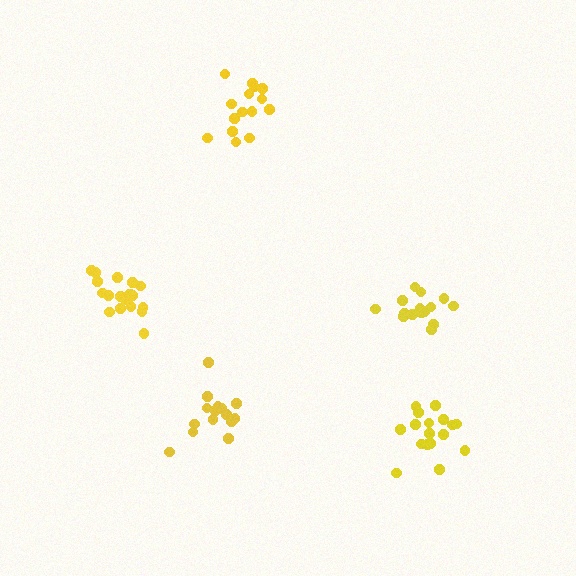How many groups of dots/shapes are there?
There are 5 groups.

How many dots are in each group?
Group 1: 19 dots, Group 2: 17 dots, Group 3: 15 dots, Group 4: 16 dots, Group 5: 15 dots (82 total).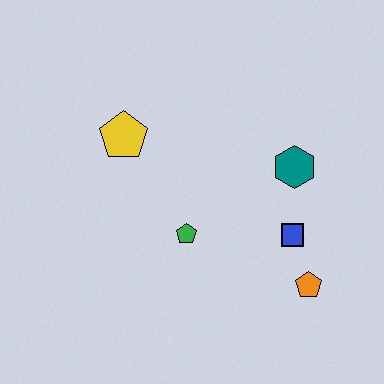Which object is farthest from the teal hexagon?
The yellow pentagon is farthest from the teal hexagon.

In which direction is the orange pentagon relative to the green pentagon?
The orange pentagon is to the right of the green pentagon.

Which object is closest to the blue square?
The orange pentagon is closest to the blue square.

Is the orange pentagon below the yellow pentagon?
Yes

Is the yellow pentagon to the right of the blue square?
No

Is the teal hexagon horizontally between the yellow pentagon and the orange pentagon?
Yes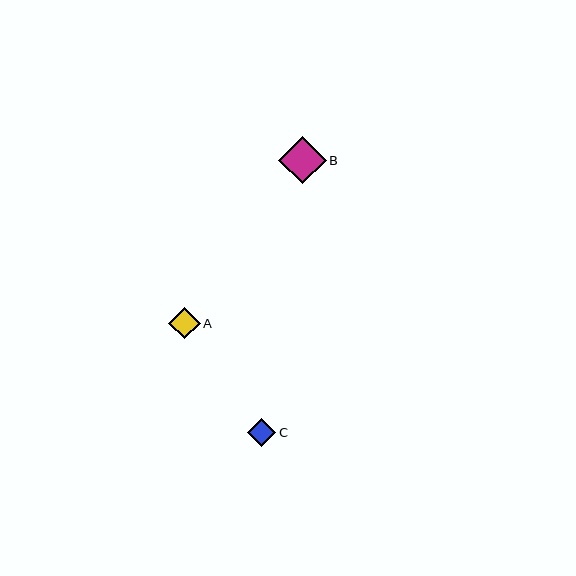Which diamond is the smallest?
Diamond C is the smallest with a size of approximately 28 pixels.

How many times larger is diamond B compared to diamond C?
Diamond B is approximately 1.7 times the size of diamond C.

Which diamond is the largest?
Diamond B is the largest with a size of approximately 47 pixels.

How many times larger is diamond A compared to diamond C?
Diamond A is approximately 1.1 times the size of diamond C.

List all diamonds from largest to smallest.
From largest to smallest: B, A, C.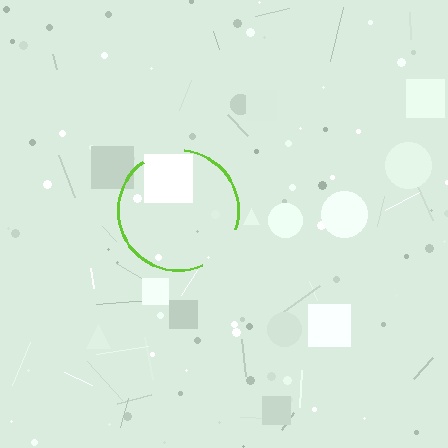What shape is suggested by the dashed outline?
The dashed outline suggests a circle.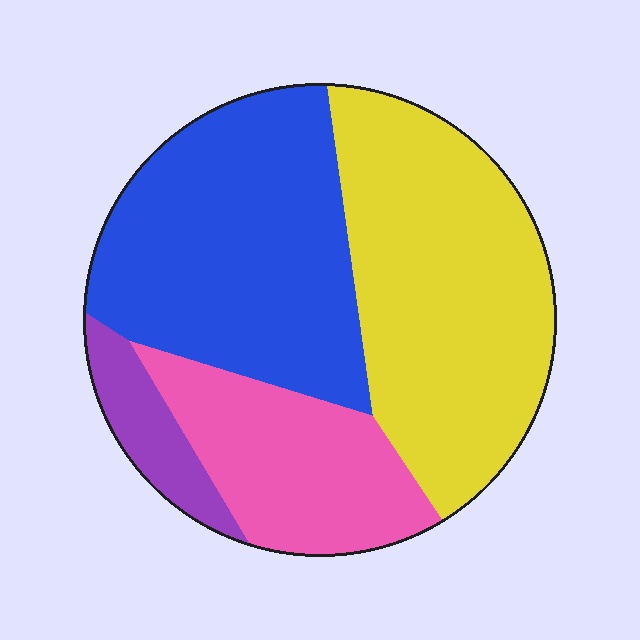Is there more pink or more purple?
Pink.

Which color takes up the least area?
Purple, at roughly 5%.